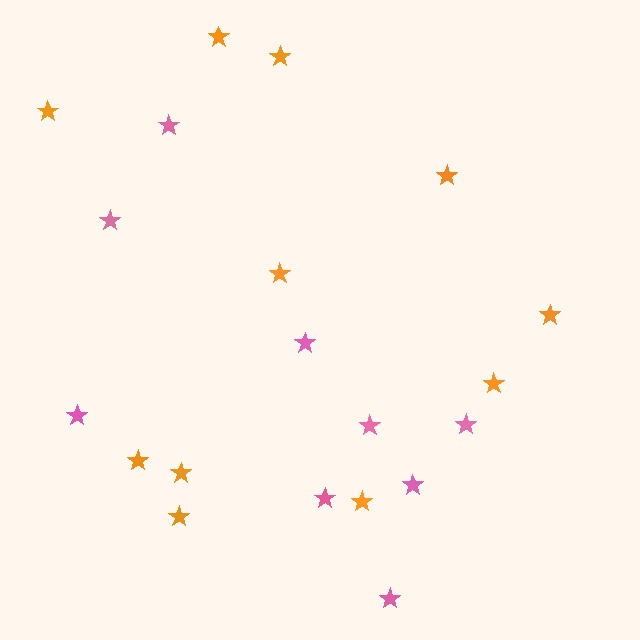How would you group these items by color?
There are 2 groups: one group of pink stars (9) and one group of orange stars (11).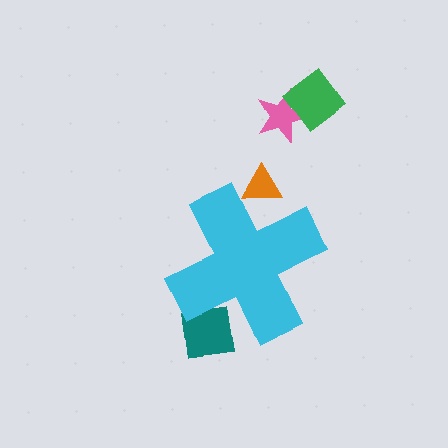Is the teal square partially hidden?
Yes, the teal square is partially hidden behind the cyan cross.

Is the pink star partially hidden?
No, the pink star is fully visible.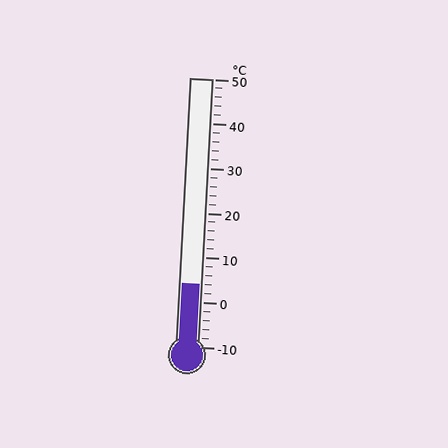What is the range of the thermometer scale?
The thermometer scale ranges from -10°C to 50°C.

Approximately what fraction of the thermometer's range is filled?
The thermometer is filled to approximately 25% of its range.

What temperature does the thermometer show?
The thermometer shows approximately 4°C.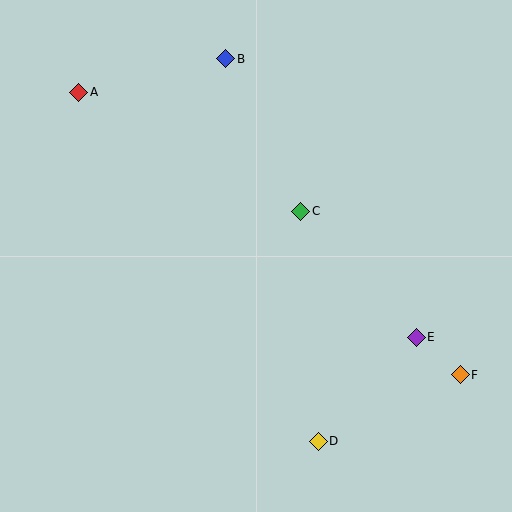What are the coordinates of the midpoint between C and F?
The midpoint between C and F is at (380, 293).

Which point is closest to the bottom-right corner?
Point F is closest to the bottom-right corner.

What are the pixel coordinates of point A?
Point A is at (79, 92).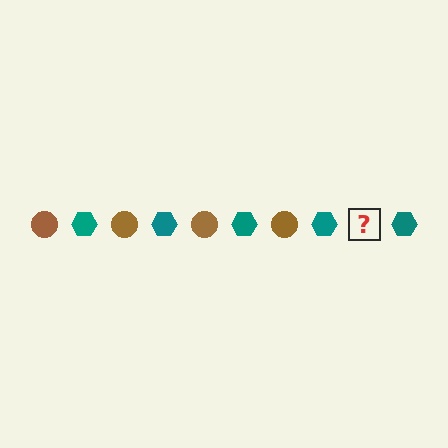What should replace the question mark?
The question mark should be replaced with a brown circle.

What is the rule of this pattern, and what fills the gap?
The rule is that the pattern alternates between brown circle and teal hexagon. The gap should be filled with a brown circle.